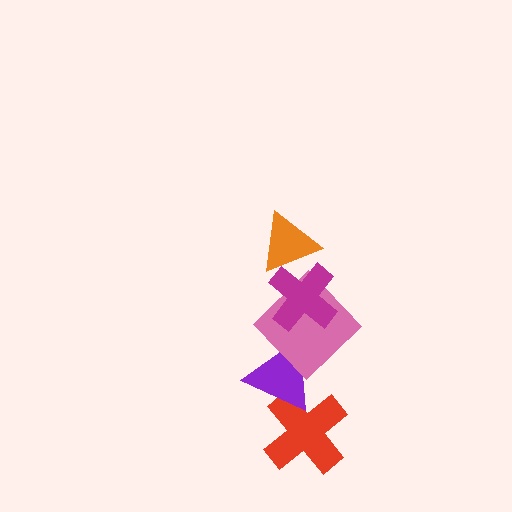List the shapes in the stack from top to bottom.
From top to bottom: the orange triangle, the magenta cross, the pink diamond, the purple triangle, the red cross.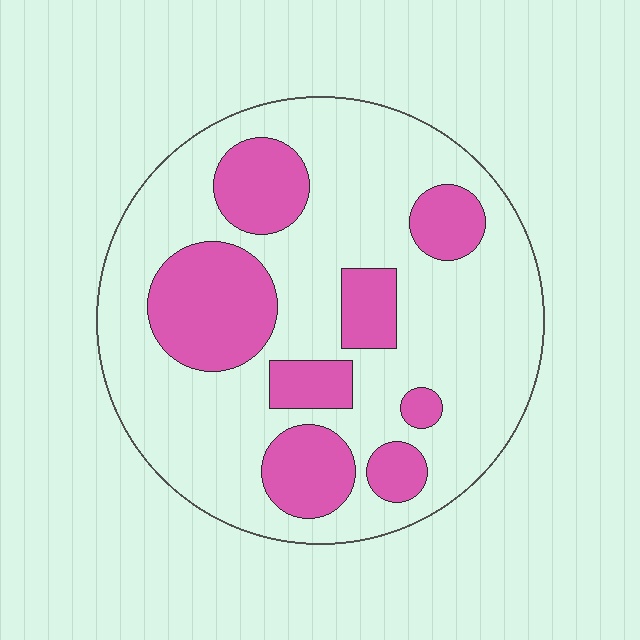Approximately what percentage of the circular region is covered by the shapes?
Approximately 30%.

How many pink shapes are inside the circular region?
8.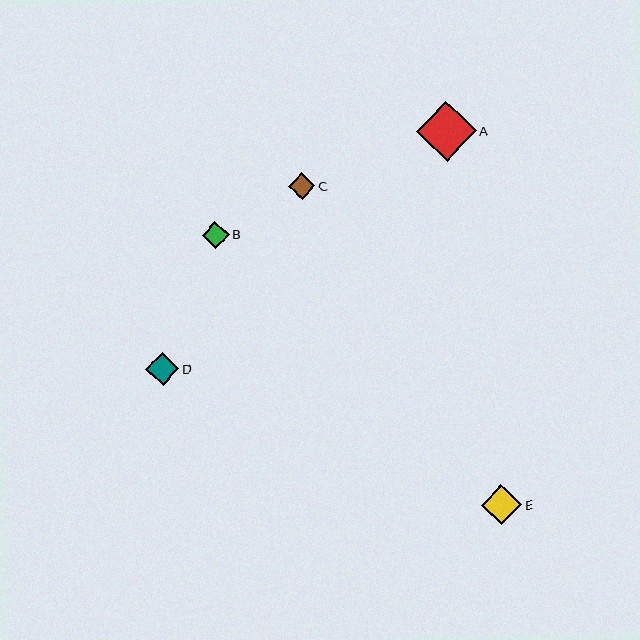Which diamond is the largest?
Diamond A is the largest with a size of approximately 60 pixels.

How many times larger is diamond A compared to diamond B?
Diamond A is approximately 2.2 times the size of diamond B.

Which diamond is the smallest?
Diamond C is the smallest with a size of approximately 27 pixels.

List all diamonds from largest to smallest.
From largest to smallest: A, E, D, B, C.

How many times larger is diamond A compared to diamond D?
Diamond A is approximately 1.8 times the size of diamond D.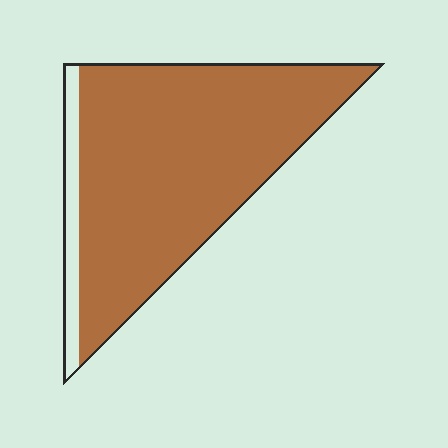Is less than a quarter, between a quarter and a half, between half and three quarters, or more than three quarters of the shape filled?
More than three quarters.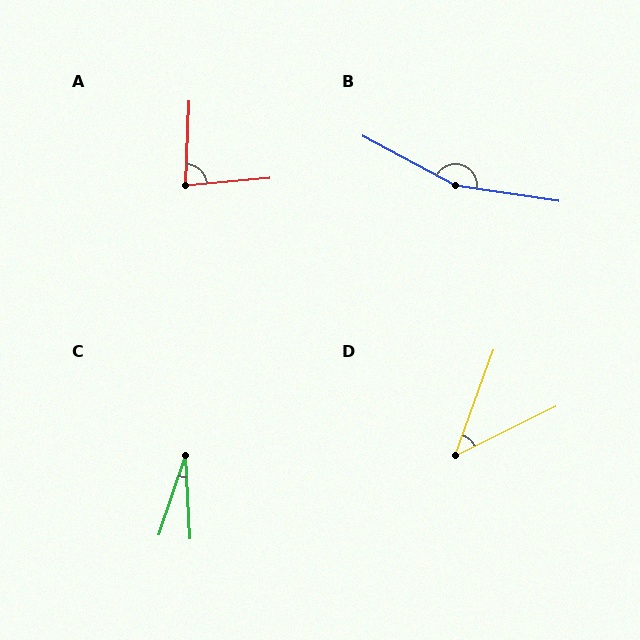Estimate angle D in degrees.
Approximately 44 degrees.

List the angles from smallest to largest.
C (21°), D (44°), A (83°), B (160°).